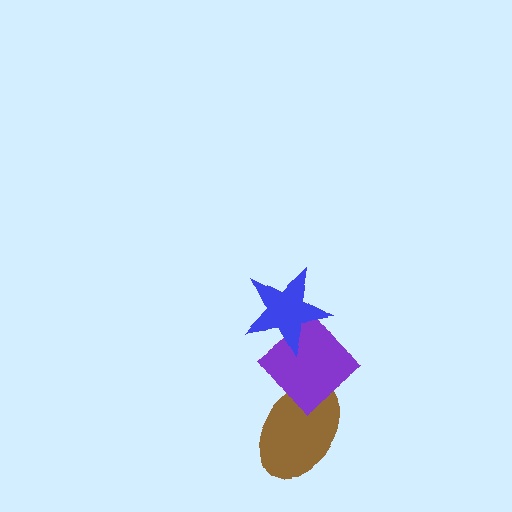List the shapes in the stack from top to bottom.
From top to bottom: the blue star, the purple diamond, the brown ellipse.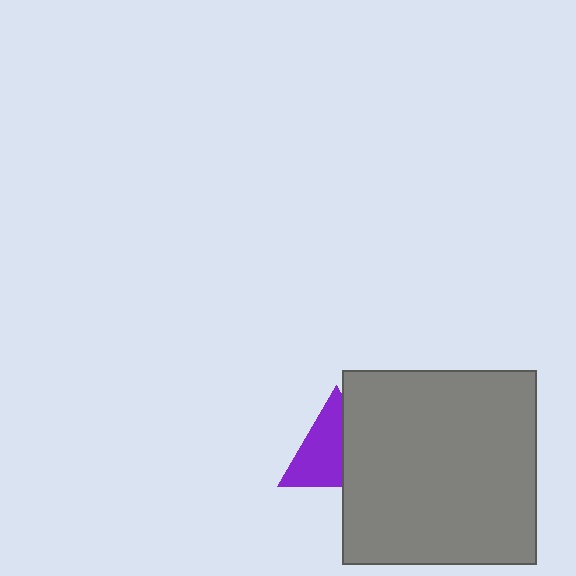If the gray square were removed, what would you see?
You would see the complete purple triangle.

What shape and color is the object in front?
The object in front is a gray square.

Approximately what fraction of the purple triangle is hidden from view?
Roughly 42% of the purple triangle is hidden behind the gray square.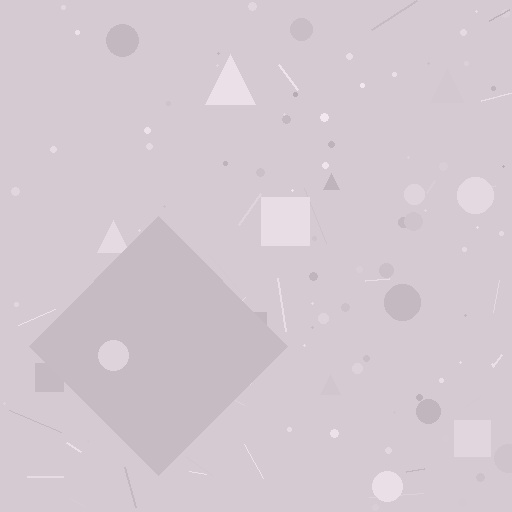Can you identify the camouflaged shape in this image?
The camouflaged shape is a diamond.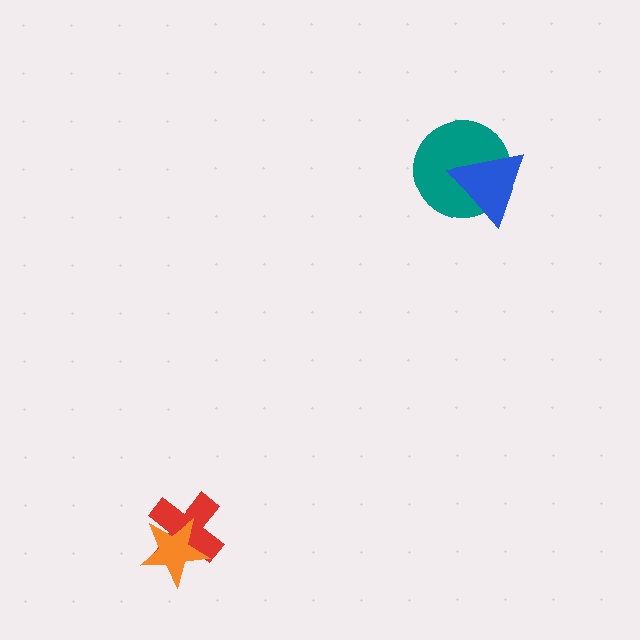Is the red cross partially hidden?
Yes, it is partially covered by another shape.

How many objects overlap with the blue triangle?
1 object overlaps with the blue triangle.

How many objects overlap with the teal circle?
1 object overlaps with the teal circle.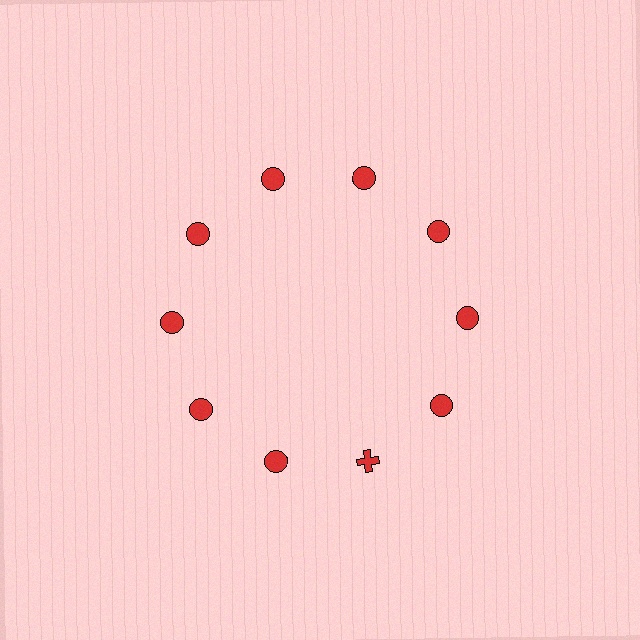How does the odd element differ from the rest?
It has a different shape: cross instead of circle.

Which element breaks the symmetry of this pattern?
The red cross at roughly the 5 o'clock position breaks the symmetry. All other shapes are red circles.